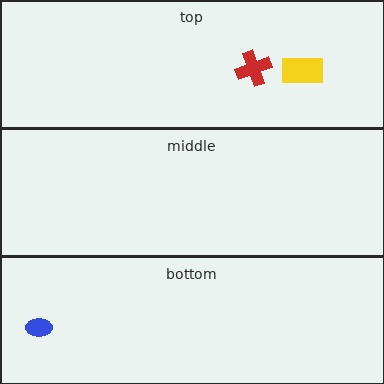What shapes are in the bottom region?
The blue ellipse.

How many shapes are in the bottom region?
1.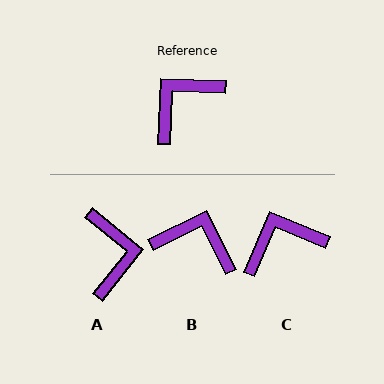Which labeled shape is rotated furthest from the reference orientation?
A, about 127 degrees away.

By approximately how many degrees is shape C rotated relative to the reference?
Approximately 21 degrees clockwise.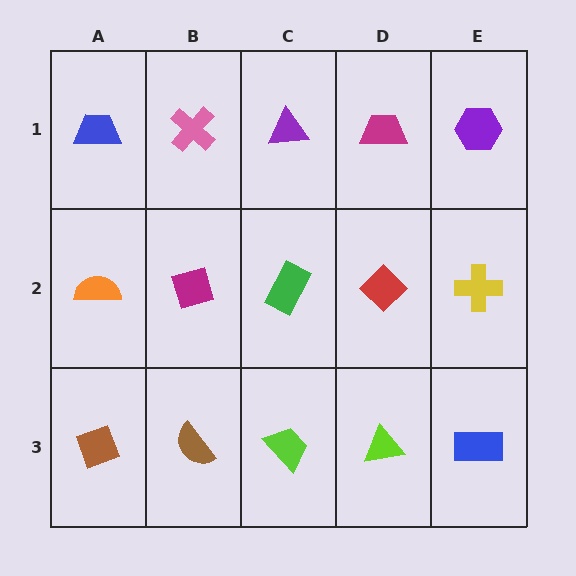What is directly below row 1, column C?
A green rectangle.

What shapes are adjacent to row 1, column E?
A yellow cross (row 2, column E), a magenta trapezoid (row 1, column D).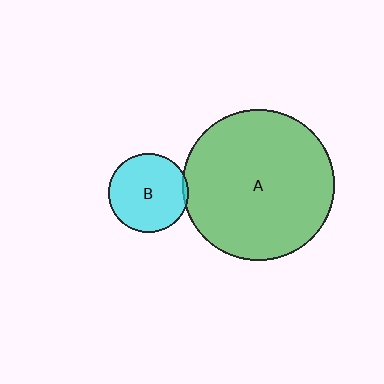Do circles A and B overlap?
Yes.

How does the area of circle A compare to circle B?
Approximately 3.6 times.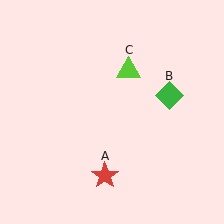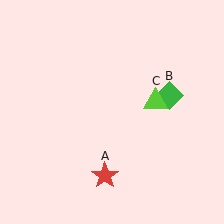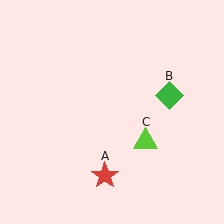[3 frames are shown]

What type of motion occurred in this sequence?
The lime triangle (object C) rotated clockwise around the center of the scene.